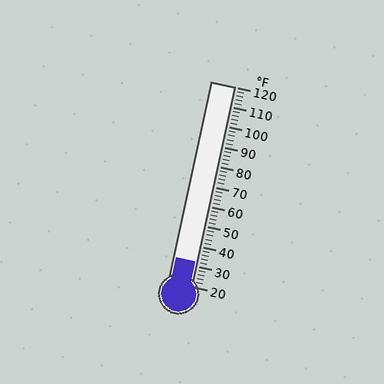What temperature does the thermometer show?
The thermometer shows approximately 32°F.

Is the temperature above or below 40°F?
The temperature is below 40°F.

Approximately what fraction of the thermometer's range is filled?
The thermometer is filled to approximately 10% of its range.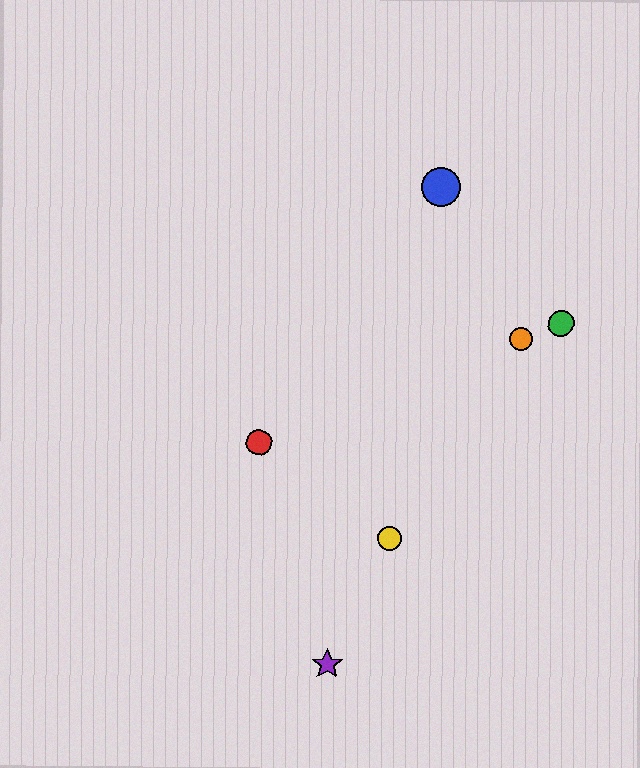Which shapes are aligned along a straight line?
The red circle, the green circle, the orange circle are aligned along a straight line.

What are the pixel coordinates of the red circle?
The red circle is at (259, 442).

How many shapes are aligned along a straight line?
3 shapes (the red circle, the green circle, the orange circle) are aligned along a straight line.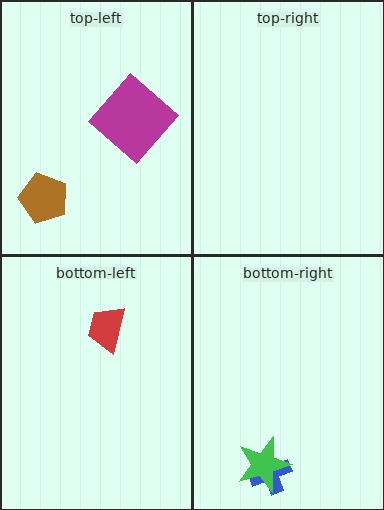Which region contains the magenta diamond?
The top-left region.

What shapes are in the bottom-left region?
The red trapezoid.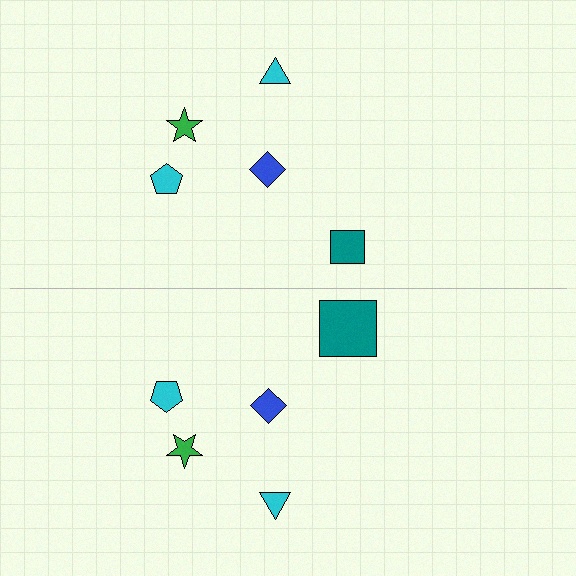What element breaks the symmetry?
The teal square on the bottom side has a different size than its mirror counterpart.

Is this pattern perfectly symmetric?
No, the pattern is not perfectly symmetric. The teal square on the bottom side has a different size than its mirror counterpart.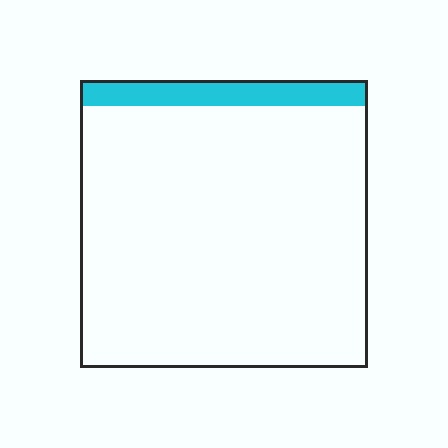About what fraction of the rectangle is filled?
About one tenth (1/10).